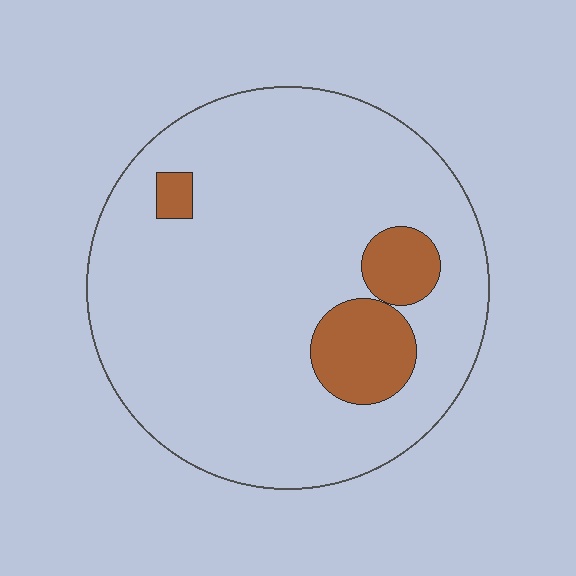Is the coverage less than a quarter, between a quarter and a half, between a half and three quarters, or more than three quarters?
Less than a quarter.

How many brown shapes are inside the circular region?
3.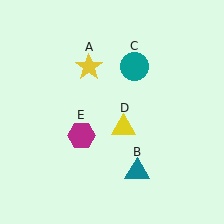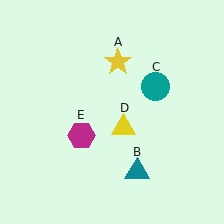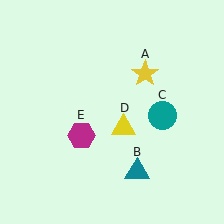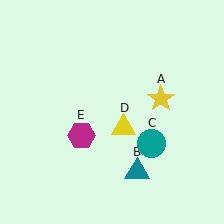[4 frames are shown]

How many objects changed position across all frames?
2 objects changed position: yellow star (object A), teal circle (object C).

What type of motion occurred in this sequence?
The yellow star (object A), teal circle (object C) rotated clockwise around the center of the scene.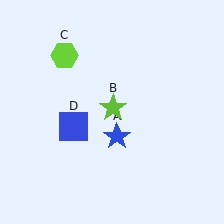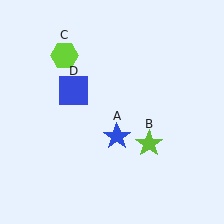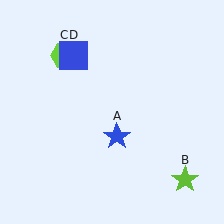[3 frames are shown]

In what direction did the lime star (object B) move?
The lime star (object B) moved down and to the right.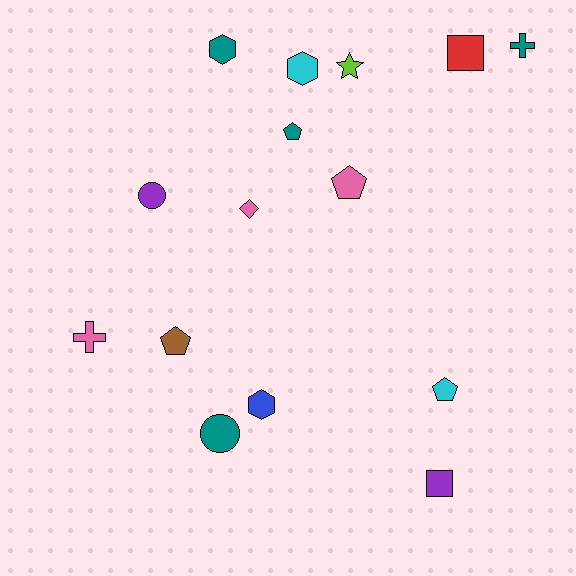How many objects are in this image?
There are 15 objects.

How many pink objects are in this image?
There are 3 pink objects.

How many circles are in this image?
There are 2 circles.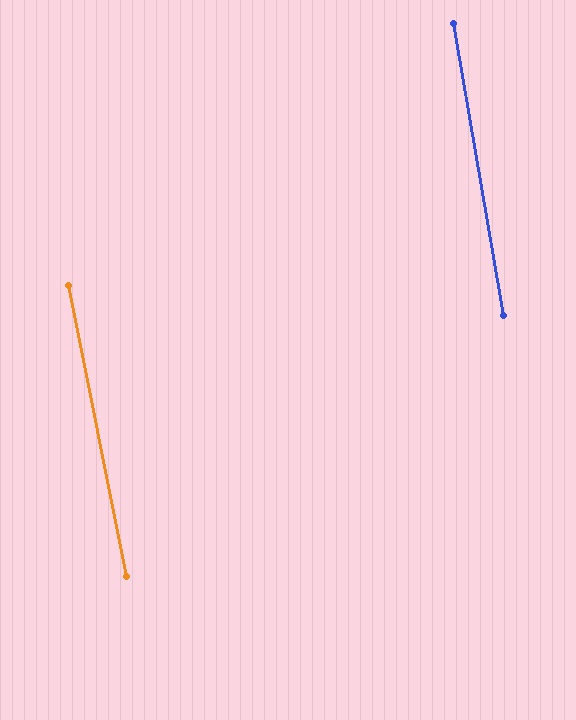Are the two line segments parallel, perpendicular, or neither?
Parallel — their directions differ by only 1.3°.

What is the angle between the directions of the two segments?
Approximately 1 degree.